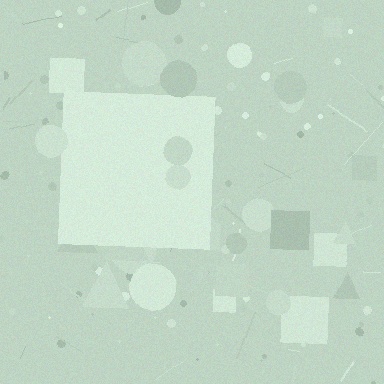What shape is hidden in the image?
A square is hidden in the image.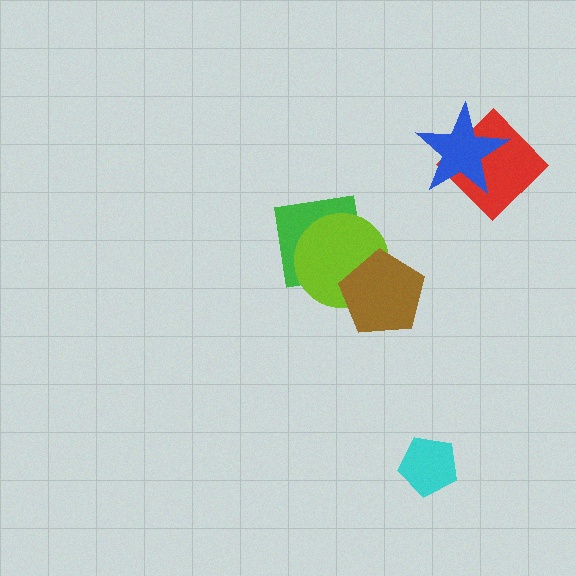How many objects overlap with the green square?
1 object overlaps with the green square.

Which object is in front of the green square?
The lime circle is in front of the green square.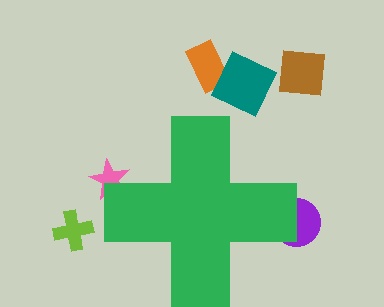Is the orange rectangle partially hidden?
No, the orange rectangle is fully visible.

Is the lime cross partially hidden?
No, the lime cross is fully visible.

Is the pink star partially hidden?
Yes, the pink star is partially hidden behind the green cross.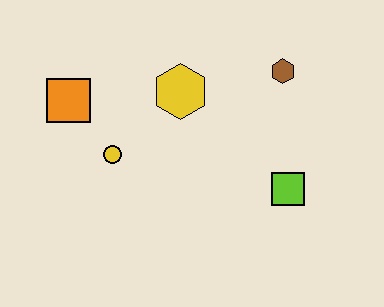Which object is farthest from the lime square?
The orange square is farthest from the lime square.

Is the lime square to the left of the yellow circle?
No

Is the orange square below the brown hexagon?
Yes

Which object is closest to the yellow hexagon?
The yellow circle is closest to the yellow hexagon.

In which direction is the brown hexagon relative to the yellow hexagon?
The brown hexagon is to the right of the yellow hexagon.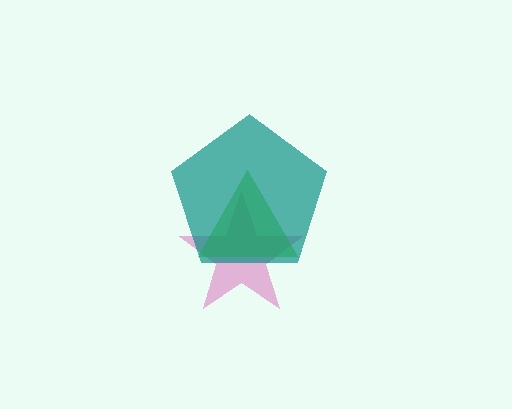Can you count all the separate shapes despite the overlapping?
Yes, there are 3 separate shapes.